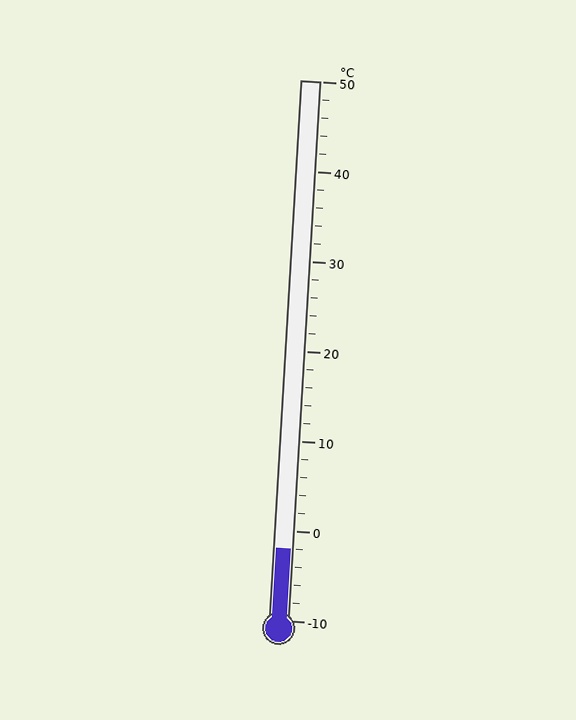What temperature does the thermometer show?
The thermometer shows approximately -2°C.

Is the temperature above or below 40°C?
The temperature is below 40°C.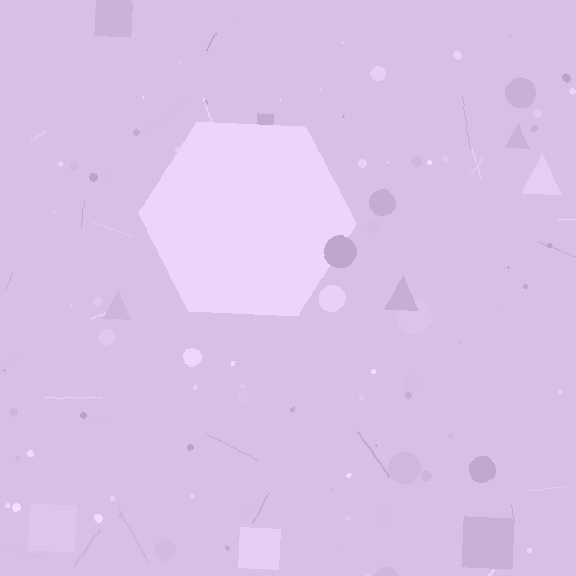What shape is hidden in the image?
A hexagon is hidden in the image.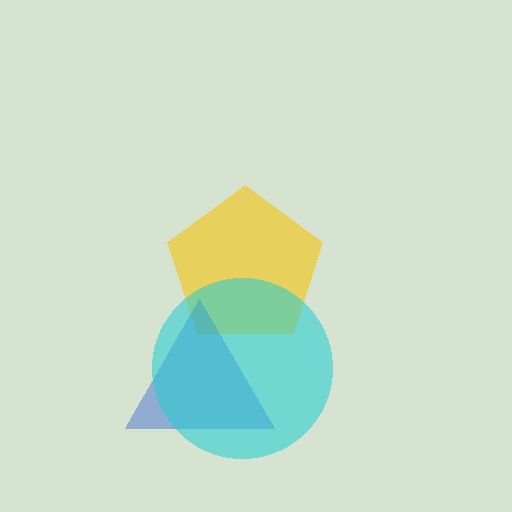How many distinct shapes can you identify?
There are 3 distinct shapes: a yellow pentagon, a blue triangle, a cyan circle.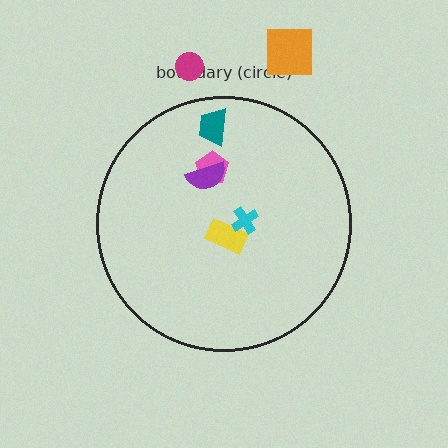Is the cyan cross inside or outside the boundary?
Inside.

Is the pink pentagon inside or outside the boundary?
Inside.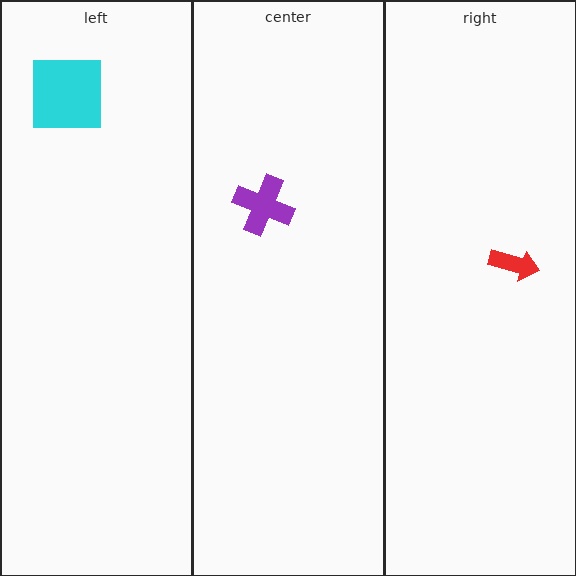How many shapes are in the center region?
1.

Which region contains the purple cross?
The center region.